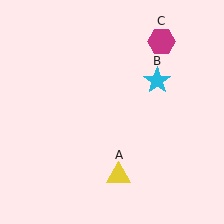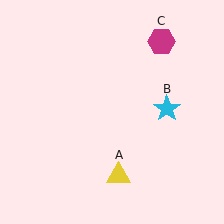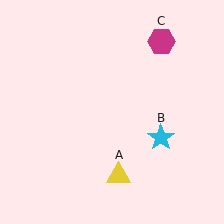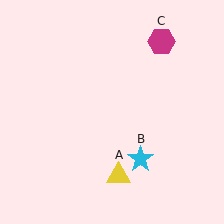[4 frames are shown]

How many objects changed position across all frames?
1 object changed position: cyan star (object B).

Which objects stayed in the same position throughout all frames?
Yellow triangle (object A) and magenta hexagon (object C) remained stationary.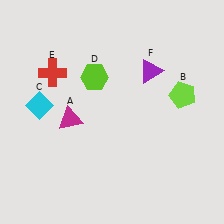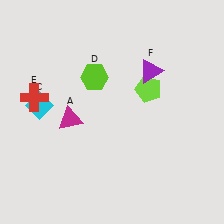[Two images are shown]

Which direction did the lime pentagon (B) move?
The lime pentagon (B) moved left.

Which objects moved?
The objects that moved are: the lime pentagon (B), the red cross (E).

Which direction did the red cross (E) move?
The red cross (E) moved down.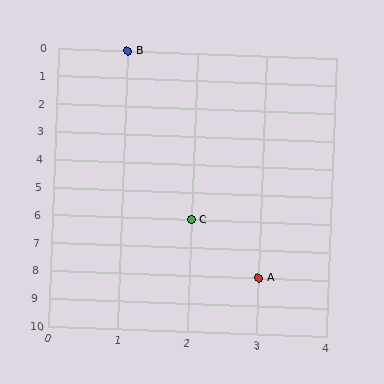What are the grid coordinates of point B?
Point B is at grid coordinates (1, 0).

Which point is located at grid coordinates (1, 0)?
Point B is at (1, 0).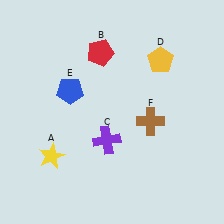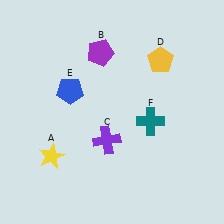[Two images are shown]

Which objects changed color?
B changed from red to purple. F changed from brown to teal.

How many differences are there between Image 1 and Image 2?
There are 2 differences between the two images.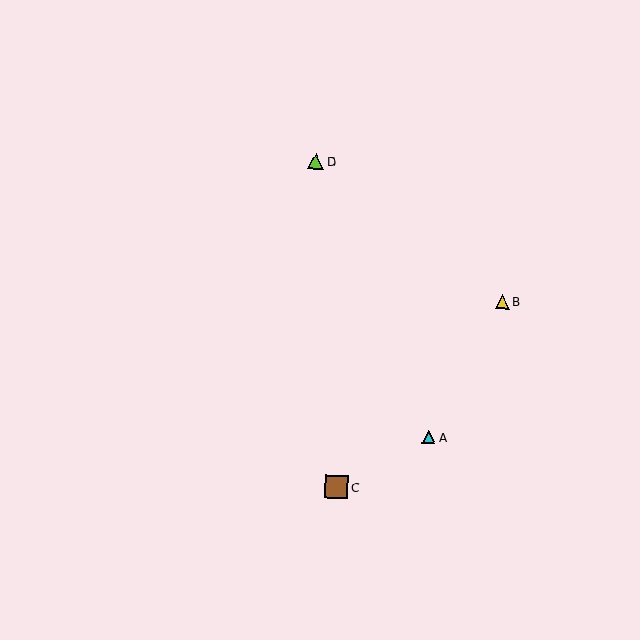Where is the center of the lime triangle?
The center of the lime triangle is at (316, 161).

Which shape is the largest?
The brown square (labeled C) is the largest.